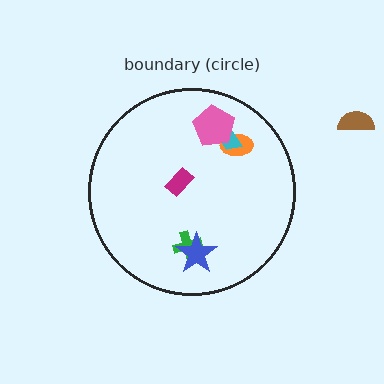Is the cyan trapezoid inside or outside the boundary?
Inside.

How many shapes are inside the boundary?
6 inside, 1 outside.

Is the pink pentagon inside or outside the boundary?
Inside.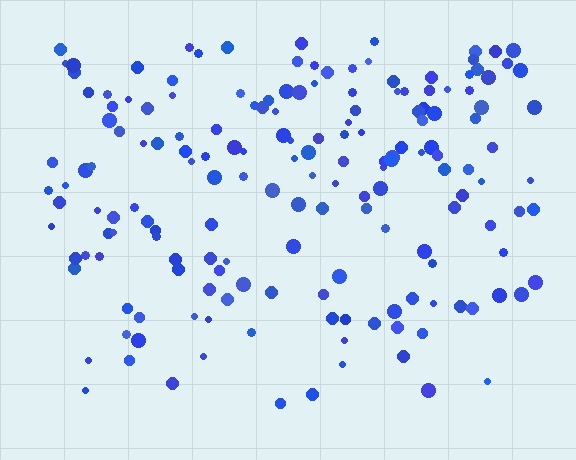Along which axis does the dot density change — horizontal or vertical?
Vertical.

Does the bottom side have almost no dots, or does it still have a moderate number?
Still a moderate number, just noticeably fewer than the top.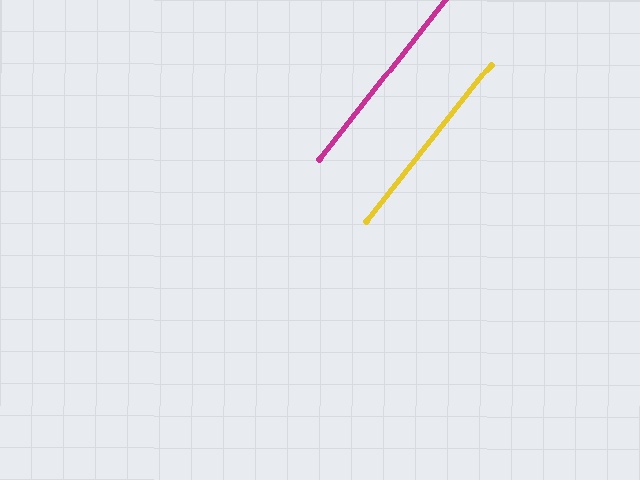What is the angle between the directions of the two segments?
Approximately 1 degree.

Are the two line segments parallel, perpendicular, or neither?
Parallel — their directions differ by only 0.7°.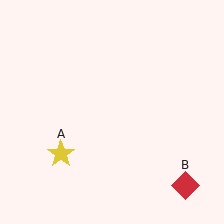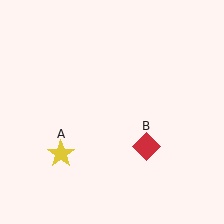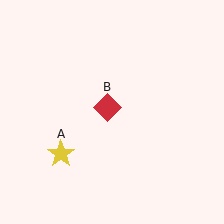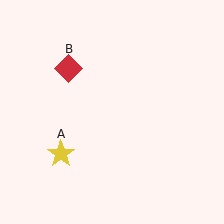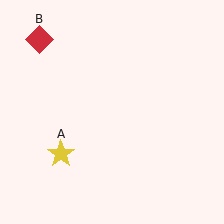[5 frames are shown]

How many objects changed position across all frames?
1 object changed position: red diamond (object B).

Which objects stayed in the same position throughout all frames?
Yellow star (object A) remained stationary.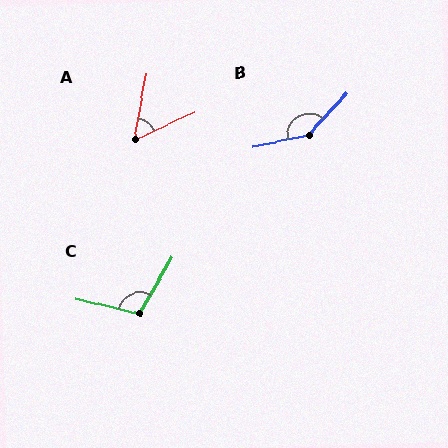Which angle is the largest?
B, at approximately 144 degrees.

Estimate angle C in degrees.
Approximately 107 degrees.